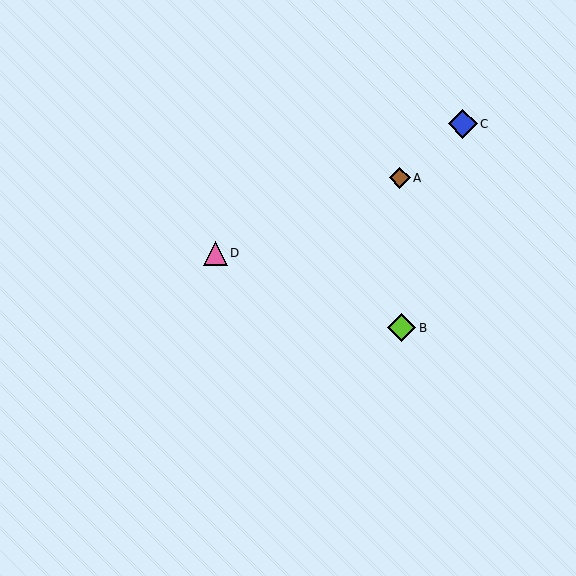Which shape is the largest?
The blue diamond (labeled C) is the largest.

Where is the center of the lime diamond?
The center of the lime diamond is at (401, 328).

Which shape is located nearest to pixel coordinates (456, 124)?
The blue diamond (labeled C) at (463, 124) is nearest to that location.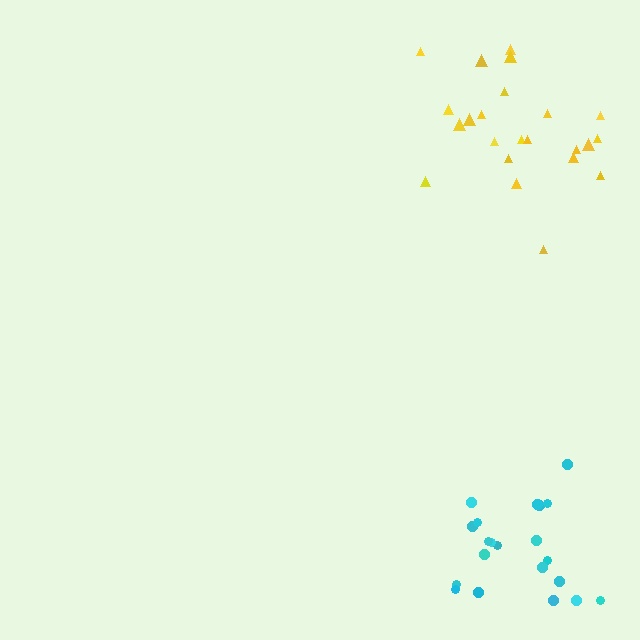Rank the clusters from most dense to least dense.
cyan, yellow.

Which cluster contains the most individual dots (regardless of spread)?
Yellow (23).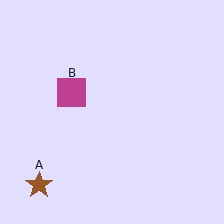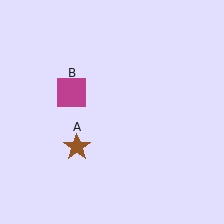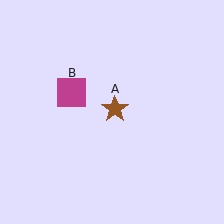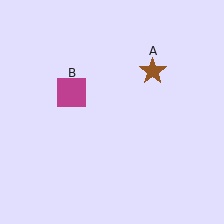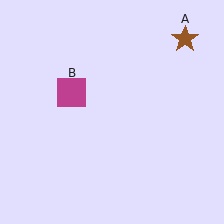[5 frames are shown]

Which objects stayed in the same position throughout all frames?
Magenta square (object B) remained stationary.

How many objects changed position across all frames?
1 object changed position: brown star (object A).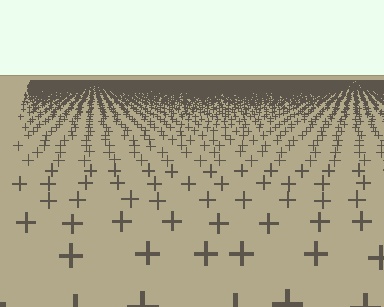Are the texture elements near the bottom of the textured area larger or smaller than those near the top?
Larger. Near the bottom, elements are closer to the viewer and appear at a bigger on-screen size.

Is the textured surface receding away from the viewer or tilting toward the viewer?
The surface is receding away from the viewer. Texture elements get smaller and denser toward the top.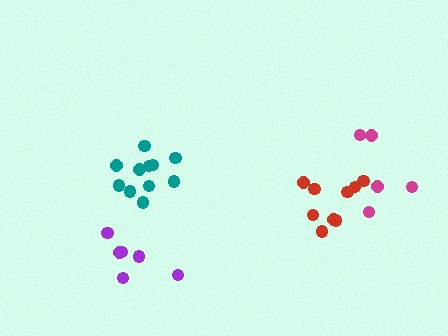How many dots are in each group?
Group 1: 9 dots, Group 2: 11 dots, Group 3: 5 dots, Group 4: 6 dots (31 total).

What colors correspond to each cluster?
The clusters are colored: red, teal, magenta, purple.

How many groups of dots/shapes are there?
There are 4 groups.